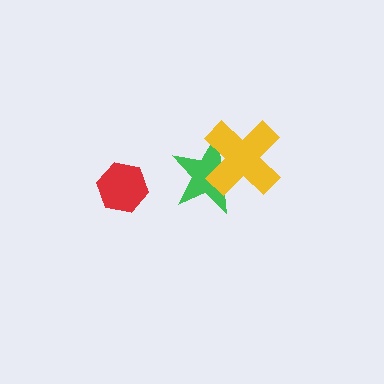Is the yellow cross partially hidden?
No, no other shape covers it.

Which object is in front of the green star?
The yellow cross is in front of the green star.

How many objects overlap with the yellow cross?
1 object overlaps with the yellow cross.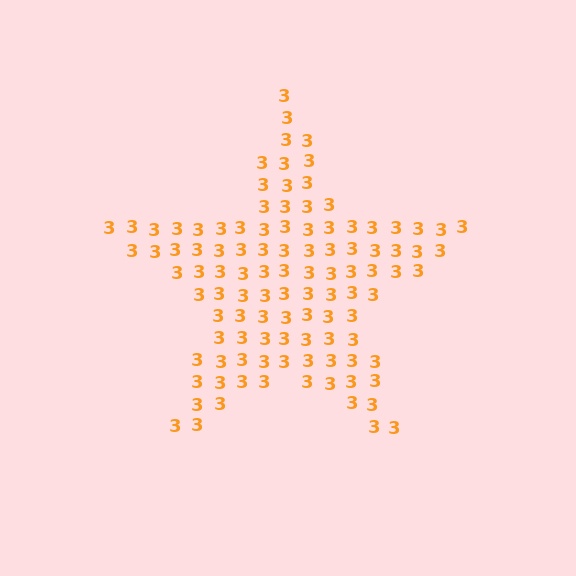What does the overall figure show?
The overall figure shows a star.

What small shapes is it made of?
It is made of small digit 3's.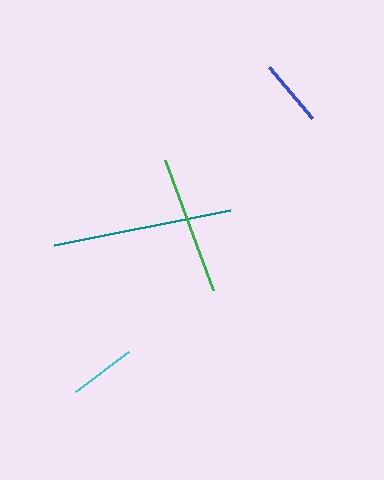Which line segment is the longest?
The teal line is the longest at approximately 179 pixels.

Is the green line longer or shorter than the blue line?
The green line is longer than the blue line.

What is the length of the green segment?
The green segment is approximately 138 pixels long.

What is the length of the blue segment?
The blue segment is approximately 66 pixels long.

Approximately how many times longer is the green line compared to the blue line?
The green line is approximately 2.1 times the length of the blue line.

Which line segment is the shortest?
The cyan line is the shortest at approximately 66 pixels.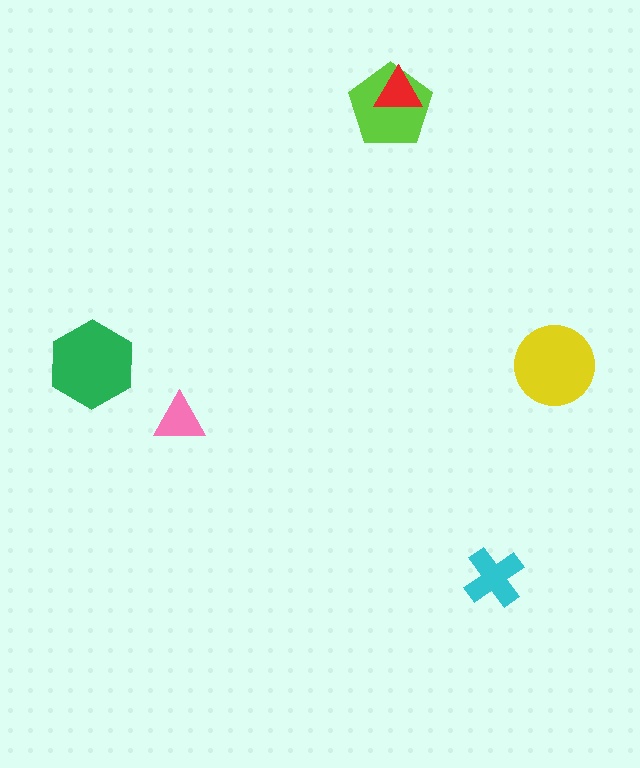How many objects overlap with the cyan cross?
0 objects overlap with the cyan cross.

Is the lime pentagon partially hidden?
Yes, it is partially covered by another shape.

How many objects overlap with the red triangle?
1 object overlaps with the red triangle.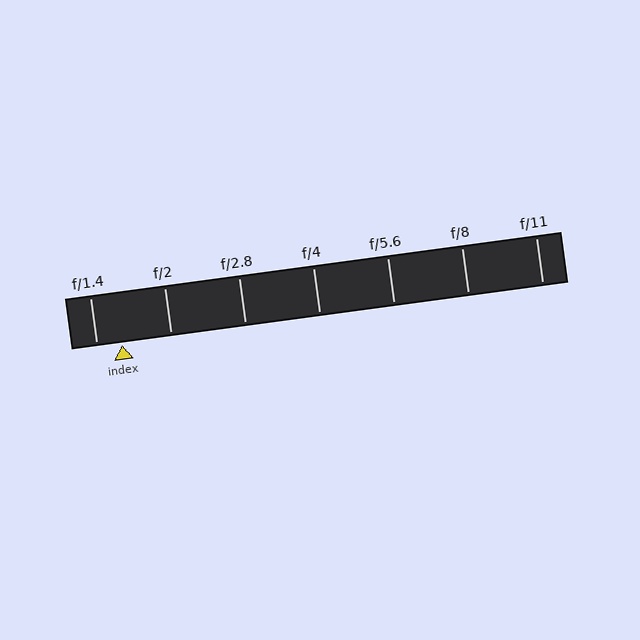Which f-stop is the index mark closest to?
The index mark is closest to f/1.4.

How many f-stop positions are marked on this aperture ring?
There are 7 f-stop positions marked.